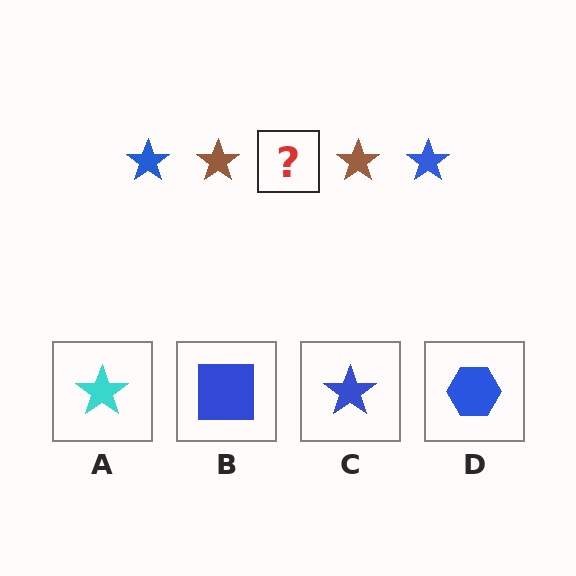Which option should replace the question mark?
Option C.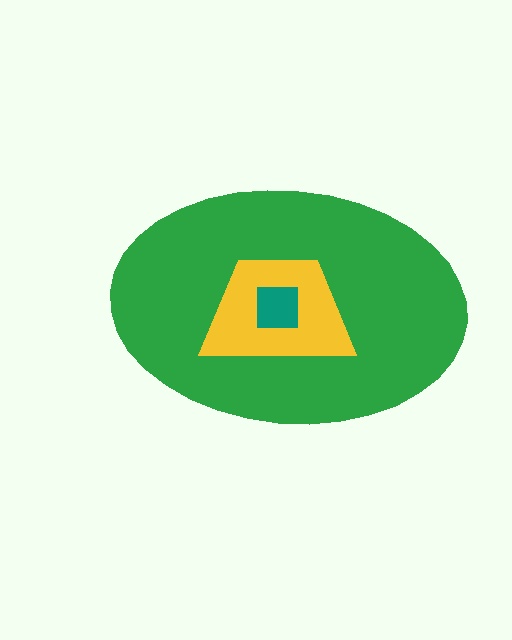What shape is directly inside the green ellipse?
The yellow trapezoid.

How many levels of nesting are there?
3.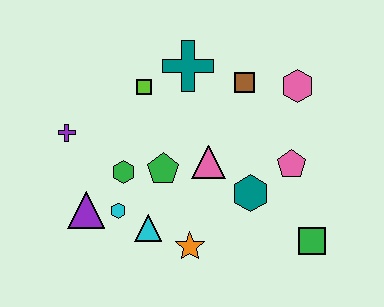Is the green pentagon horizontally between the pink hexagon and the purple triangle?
Yes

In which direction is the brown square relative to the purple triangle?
The brown square is to the right of the purple triangle.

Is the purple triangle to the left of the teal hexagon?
Yes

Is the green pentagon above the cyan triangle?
Yes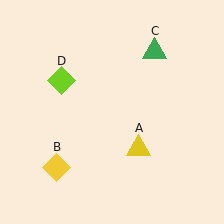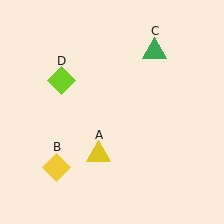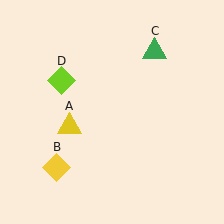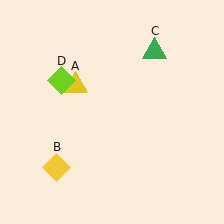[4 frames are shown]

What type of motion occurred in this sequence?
The yellow triangle (object A) rotated clockwise around the center of the scene.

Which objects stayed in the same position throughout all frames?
Yellow diamond (object B) and green triangle (object C) and lime diamond (object D) remained stationary.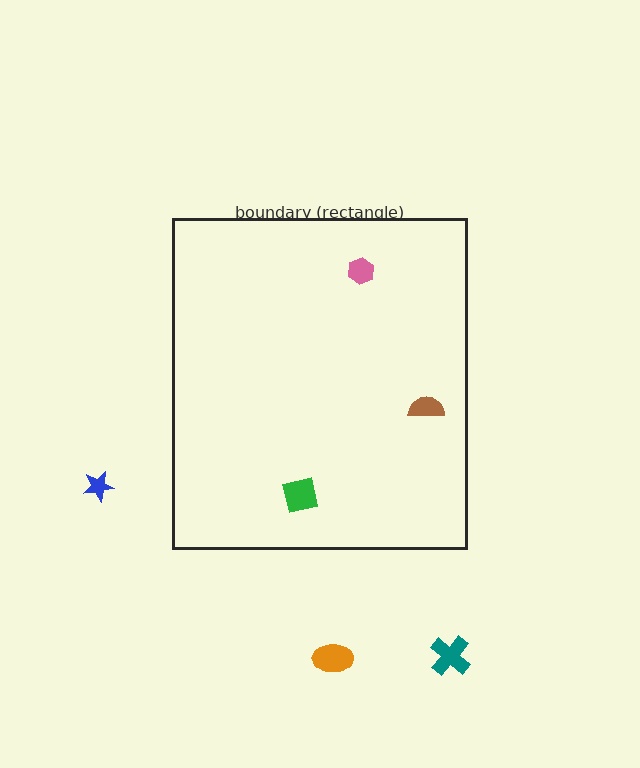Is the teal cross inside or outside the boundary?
Outside.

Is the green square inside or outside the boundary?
Inside.